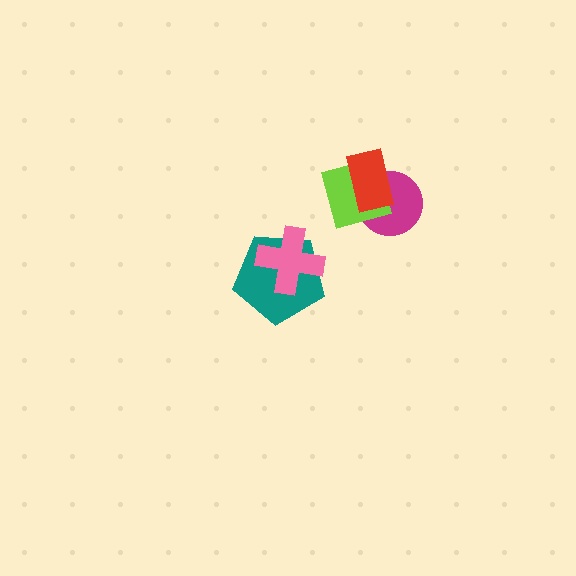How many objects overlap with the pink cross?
1 object overlaps with the pink cross.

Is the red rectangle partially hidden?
No, no other shape covers it.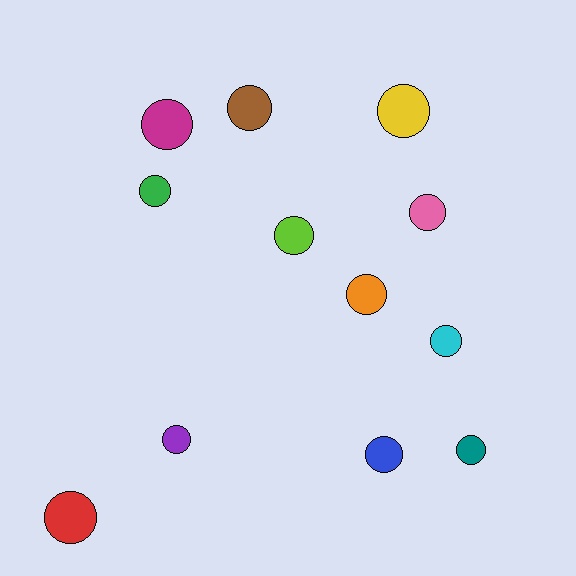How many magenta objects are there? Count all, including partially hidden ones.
There is 1 magenta object.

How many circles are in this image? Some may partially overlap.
There are 12 circles.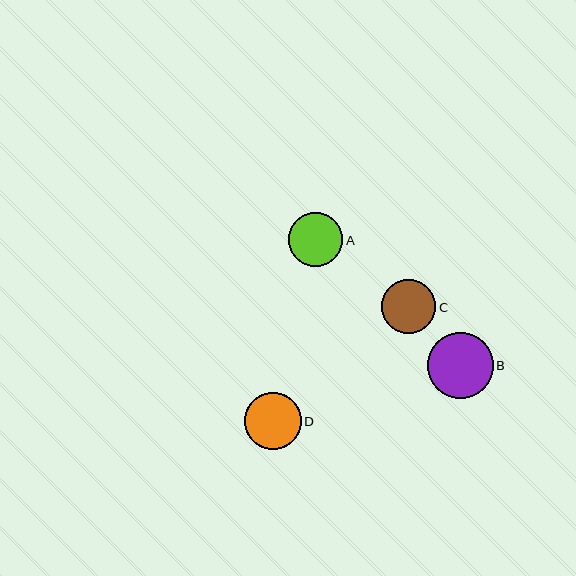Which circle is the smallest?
Circle C is the smallest with a size of approximately 54 pixels.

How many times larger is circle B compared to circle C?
Circle B is approximately 1.2 times the size of circle C.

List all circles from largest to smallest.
From largest to smallest: B, D, A, C.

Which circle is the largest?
Circle B is the largest with a size of approximately 65 pixels.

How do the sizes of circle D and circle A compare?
Circle D and circle A are approximately the same size.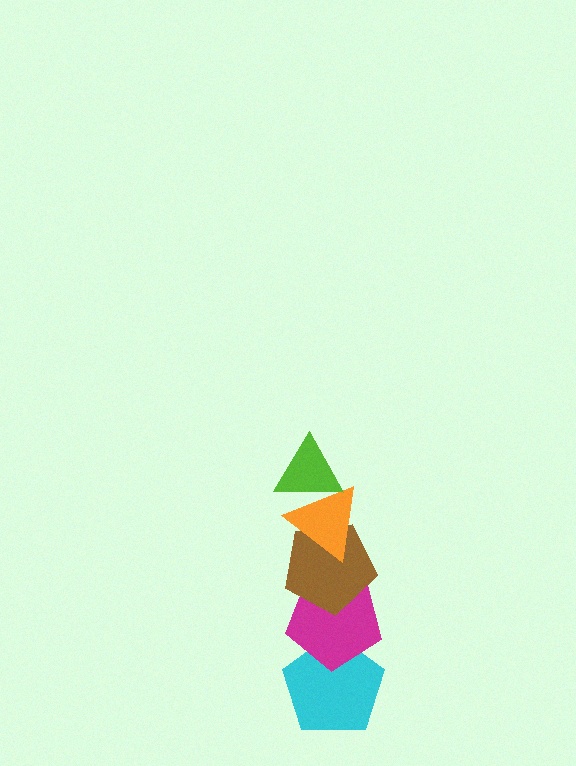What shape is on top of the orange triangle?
The lime triangle is on top of the orange triangle.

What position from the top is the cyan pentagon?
The cyan pentagon is 5th from the top.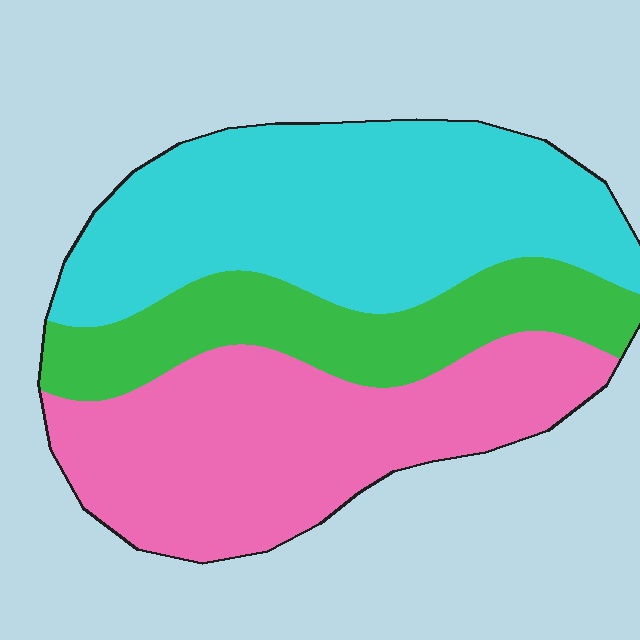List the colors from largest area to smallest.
From largest to smallest: cyan, pink, green.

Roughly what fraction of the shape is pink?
Pink covers roughly 35% of the shape.